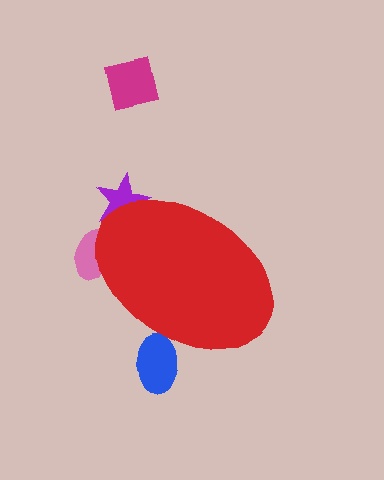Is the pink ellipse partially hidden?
Yes, the pink ellipse is partially hidden behind the red ellipse.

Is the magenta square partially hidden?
No, the magenta square is fully visible.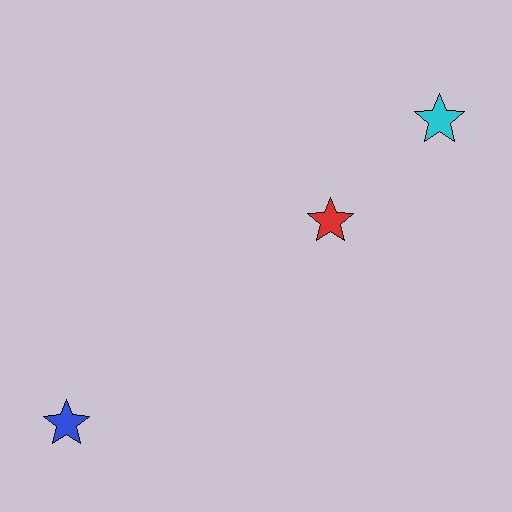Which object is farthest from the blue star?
The cyan star is farthest from the blue star.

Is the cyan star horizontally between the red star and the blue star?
No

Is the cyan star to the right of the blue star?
Yes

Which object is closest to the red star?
The cyan star is closest to the red star.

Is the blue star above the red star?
No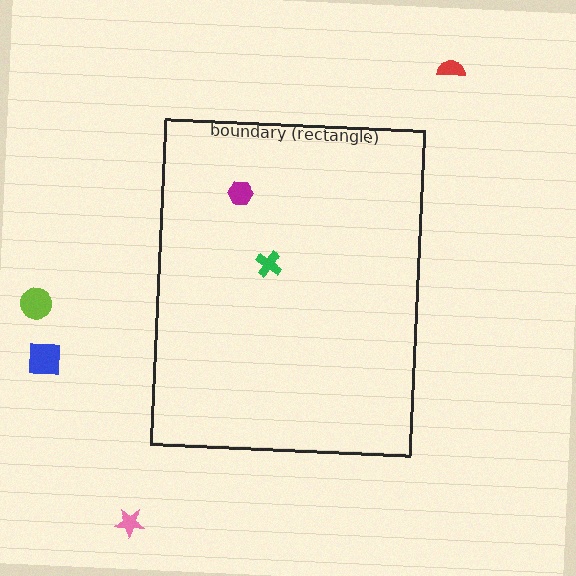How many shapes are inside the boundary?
2 inside, 4 outside.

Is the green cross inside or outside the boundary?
Inside.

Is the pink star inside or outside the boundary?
Outside.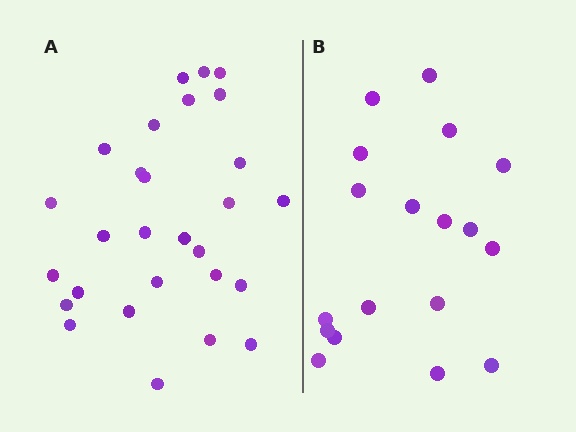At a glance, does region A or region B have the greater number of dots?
Region A (the left region) has more dots.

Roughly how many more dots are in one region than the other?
Region A has roughly 10 or so more dots than region B.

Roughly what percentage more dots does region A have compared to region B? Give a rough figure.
About 55% more.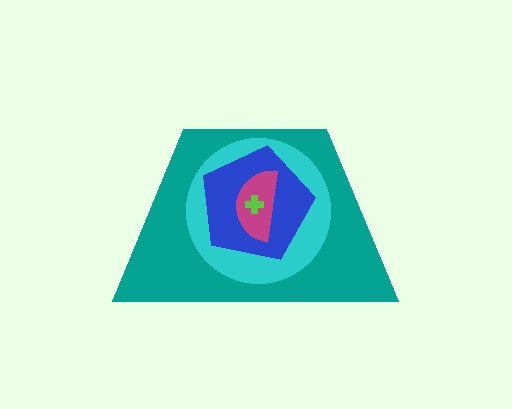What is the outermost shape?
The teal trapezoid.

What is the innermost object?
The lime cross.